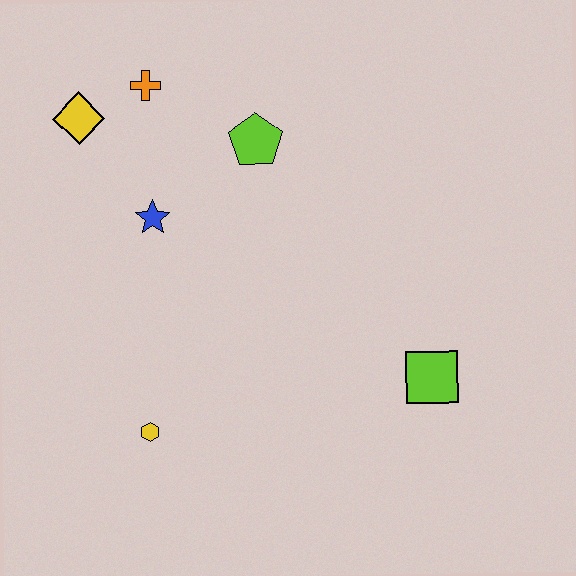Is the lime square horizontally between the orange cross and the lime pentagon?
No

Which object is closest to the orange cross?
The yellow diamond is closest to the orange cross.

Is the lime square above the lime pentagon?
No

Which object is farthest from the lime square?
The yellow diamond is farthest from the lime square.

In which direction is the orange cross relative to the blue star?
The orange cross is above the blue star.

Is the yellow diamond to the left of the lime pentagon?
Yes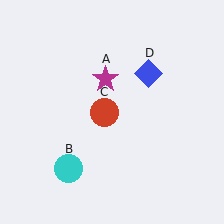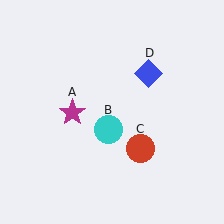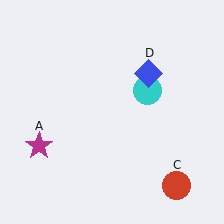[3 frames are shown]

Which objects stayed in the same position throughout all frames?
Blue diamond (object D) remained stationary.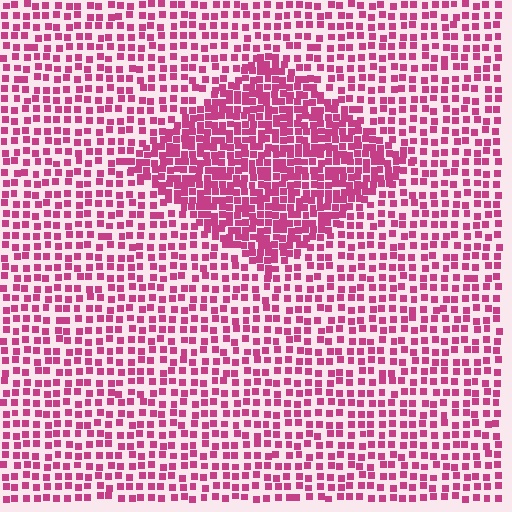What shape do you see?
I see a diamond.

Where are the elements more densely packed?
The elements are more densely packed inside the diamond boundary.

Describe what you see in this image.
The image contains small magenta elements arranged at two different densities. A diamond-shaped region is visible where the elements are more densely packed than the surrounding area.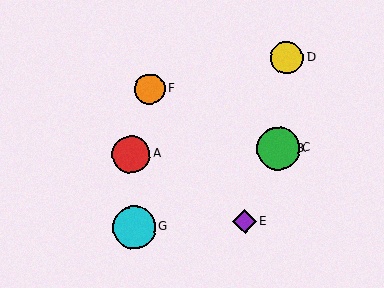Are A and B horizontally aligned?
Yes, both are at y≈154.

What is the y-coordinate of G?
Object G is at y≈228.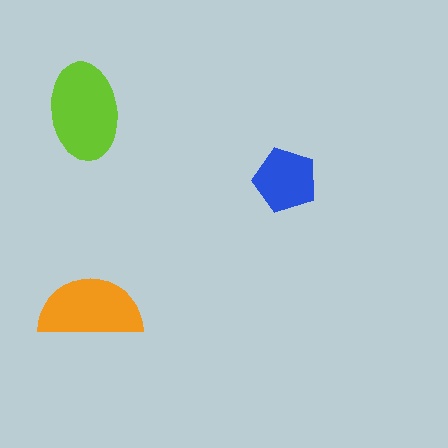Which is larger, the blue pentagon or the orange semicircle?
The orange semicircle.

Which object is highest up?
The lime ellipse is topmost.